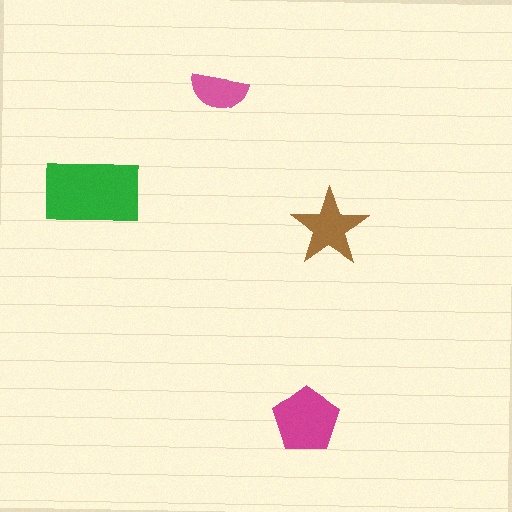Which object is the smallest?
The pink semicircle.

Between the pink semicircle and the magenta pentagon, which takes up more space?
The magenta pentagon.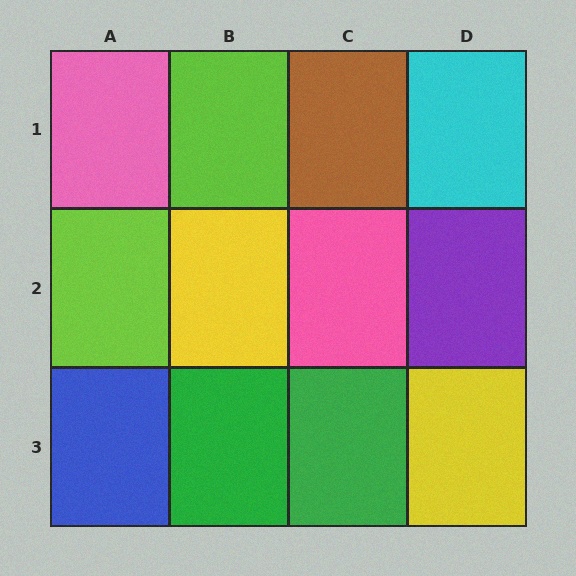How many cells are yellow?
2 cells are yellow.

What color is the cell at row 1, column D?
Cyan.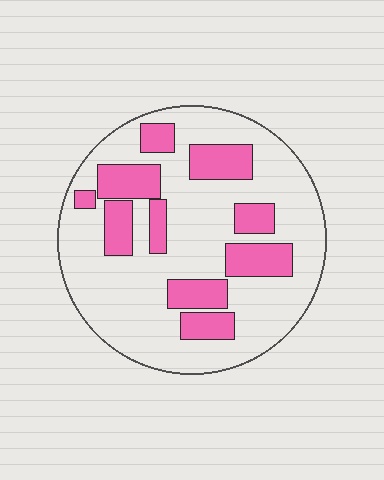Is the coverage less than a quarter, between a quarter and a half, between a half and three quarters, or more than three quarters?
Between a quarter and a half.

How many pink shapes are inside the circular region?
10.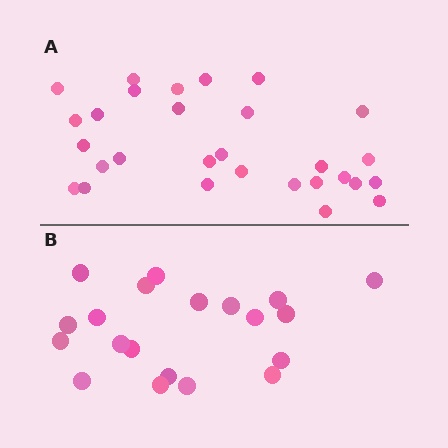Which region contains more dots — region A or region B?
Region A (the top region) has more dots.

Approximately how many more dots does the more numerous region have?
Region A has roughly 8 or so more dots than region B.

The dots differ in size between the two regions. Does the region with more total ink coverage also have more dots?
No. Region B has more total ink coverage because its dots are larger, but region A actually contains more individual dots. Total area can be misleading — the number of items is what matters here.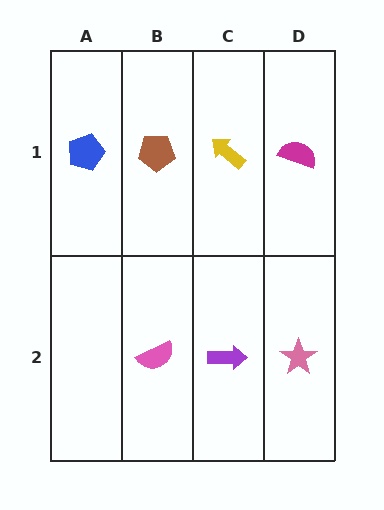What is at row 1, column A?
A blue pentagon.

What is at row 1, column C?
A yellow arrow.